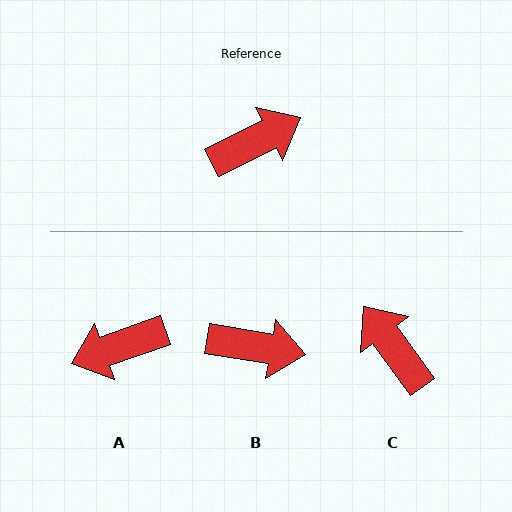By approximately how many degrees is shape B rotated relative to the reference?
Approximately 37 degrees clockwise.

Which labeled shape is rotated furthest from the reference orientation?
A, about 172 degrees away.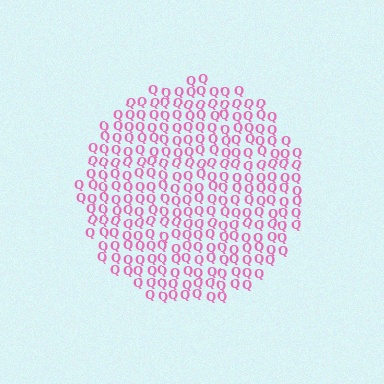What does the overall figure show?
The overall figure shows a circle.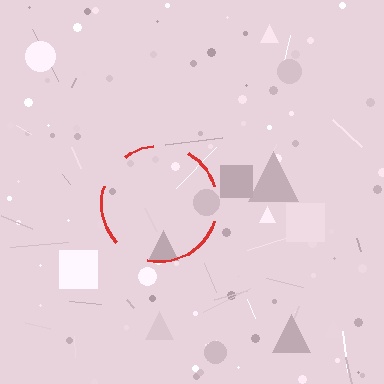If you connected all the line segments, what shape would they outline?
They would outline a circle.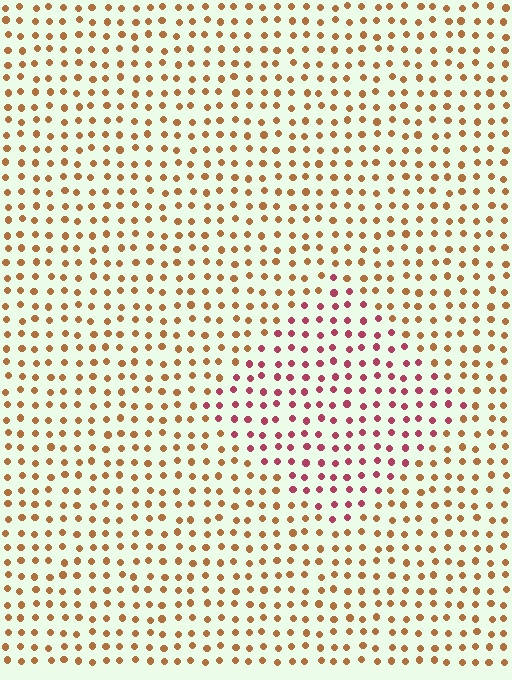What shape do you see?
I see a diamond.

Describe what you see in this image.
The image is filled with small brown elements in a uniform arrangement. A diamond-shaped region is visible where the elements are tinted to a slightly different hue, forming a subtle color boundary.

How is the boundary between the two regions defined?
The boundary is defined purely by a slight shift in hue (about 46 degrees). Spacing, size, and orientation are identical on both sides.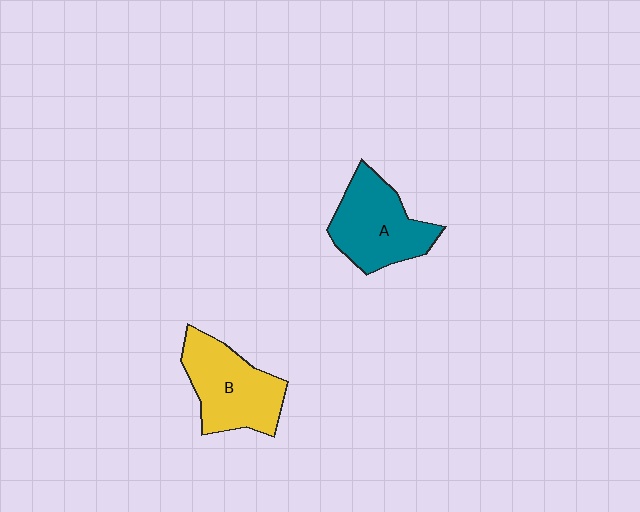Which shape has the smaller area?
Shape A (teal).